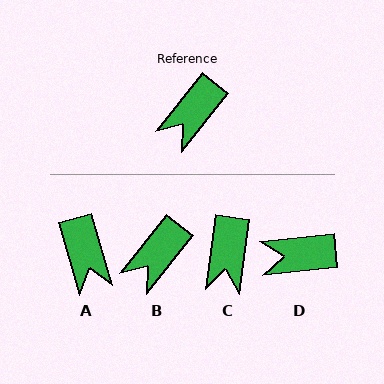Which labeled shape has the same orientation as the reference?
B.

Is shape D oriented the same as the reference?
No, it is off by about 45 degrees.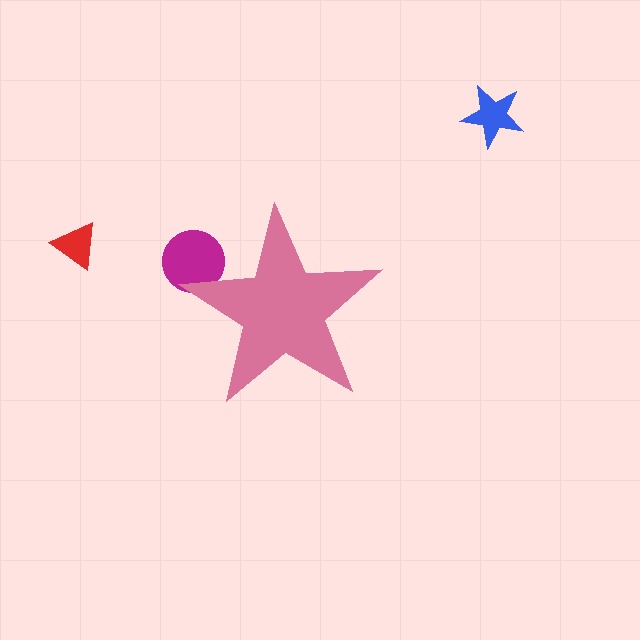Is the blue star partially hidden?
No, the blue star is fully visible.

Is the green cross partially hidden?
Yes, the green cross is partially hidden behind the pink star.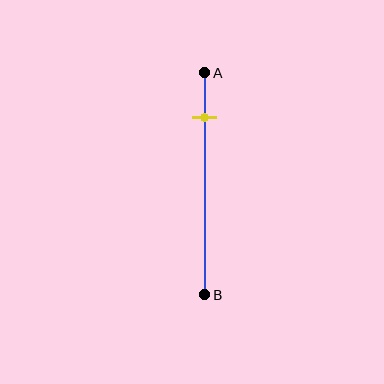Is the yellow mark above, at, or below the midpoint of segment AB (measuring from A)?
The yellow mark is above the midpoint of segment AB.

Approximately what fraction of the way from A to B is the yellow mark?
The yellow mark is approximately 20% of the way from A to B.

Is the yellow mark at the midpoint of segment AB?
No, the mark is at about 20% from A, not at the 50% midpoint.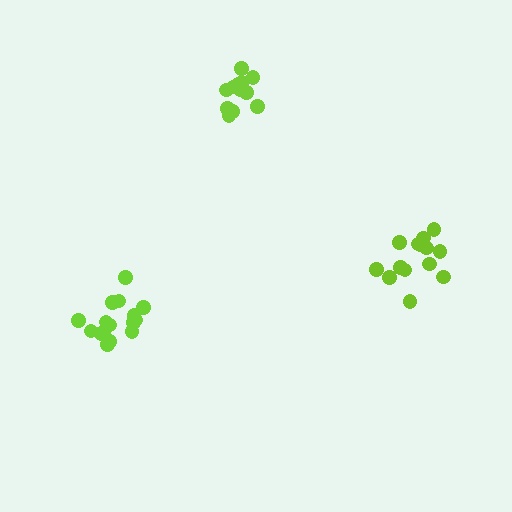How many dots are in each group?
Group 1: 14 dots, Group 2: 16 dots, Group 3: 12 dots (42 total).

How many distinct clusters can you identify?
There are 3 distinct clusters.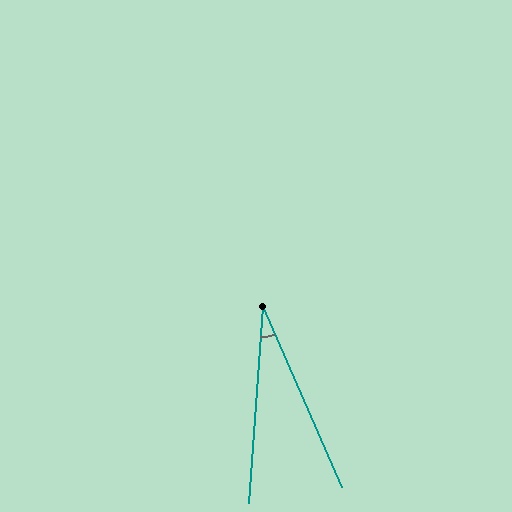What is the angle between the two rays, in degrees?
Approximately 28 degrees.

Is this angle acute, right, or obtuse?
It is acute.